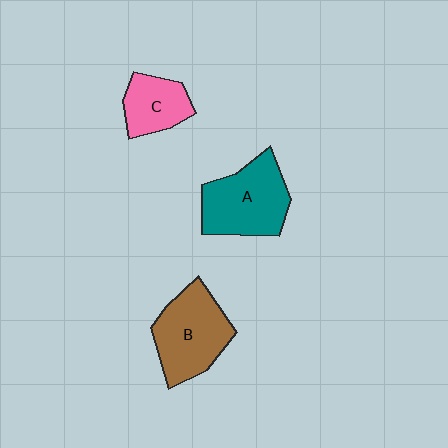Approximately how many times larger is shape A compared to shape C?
Approximately 1.7 times.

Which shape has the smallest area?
Shape C (pink).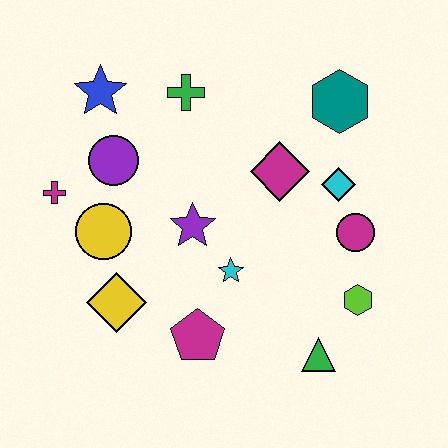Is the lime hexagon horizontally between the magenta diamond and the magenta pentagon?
No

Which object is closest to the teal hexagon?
The cyan diamond is closest to the teal hexagon.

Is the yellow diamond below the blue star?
Yes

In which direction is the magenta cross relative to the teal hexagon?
The magenta cross is to the left of the teal hexagon.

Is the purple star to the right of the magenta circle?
No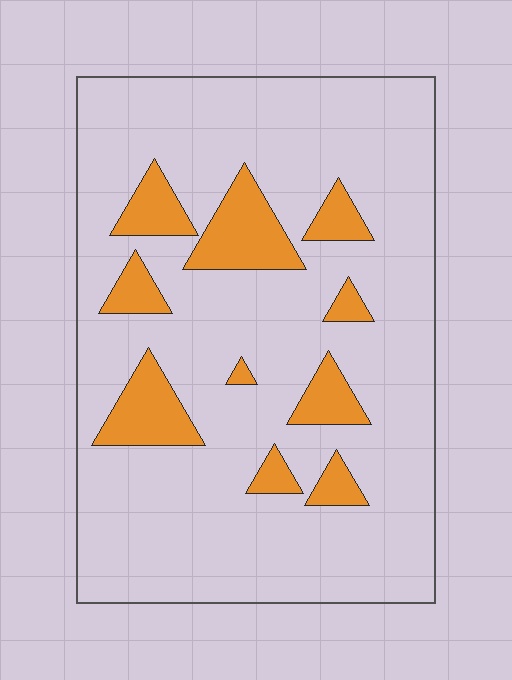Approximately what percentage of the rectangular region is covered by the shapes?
Approximately 15%.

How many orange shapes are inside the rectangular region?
10.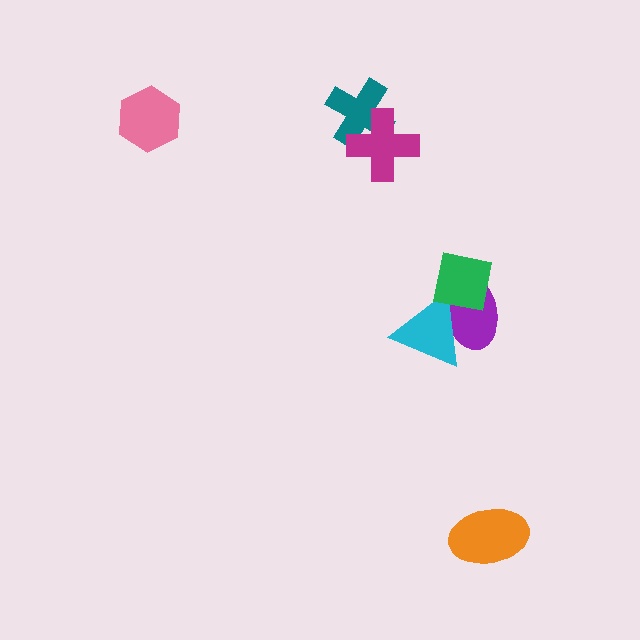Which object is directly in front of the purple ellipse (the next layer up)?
The cyan triangle is directly in front of the purple ellipse.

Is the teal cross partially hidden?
Yes, it is partially covered by another shape.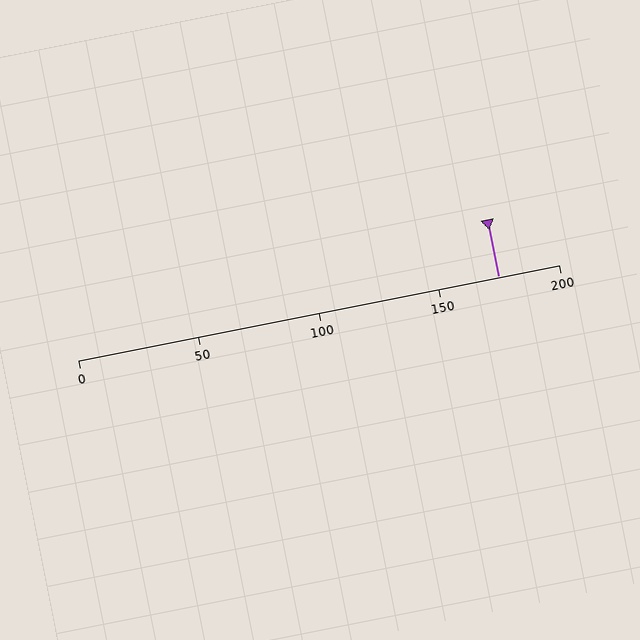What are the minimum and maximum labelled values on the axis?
The axis runs from 0 to 200.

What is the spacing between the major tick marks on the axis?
The major ticks are spaced 50 apart.